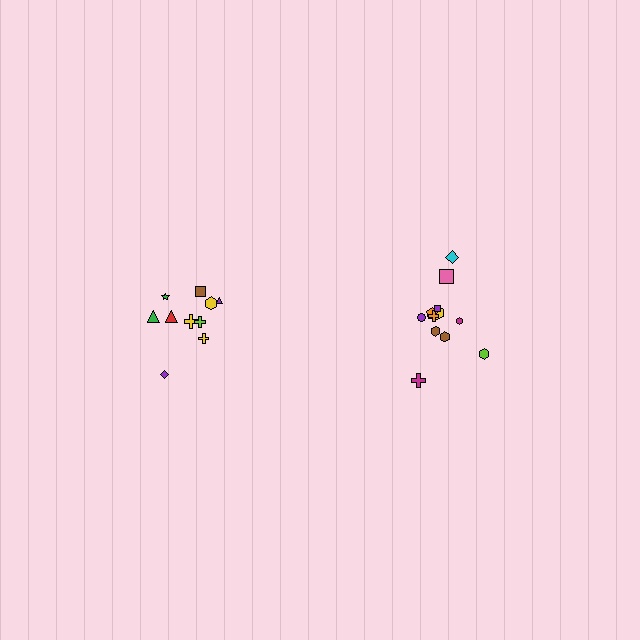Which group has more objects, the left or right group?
The right group.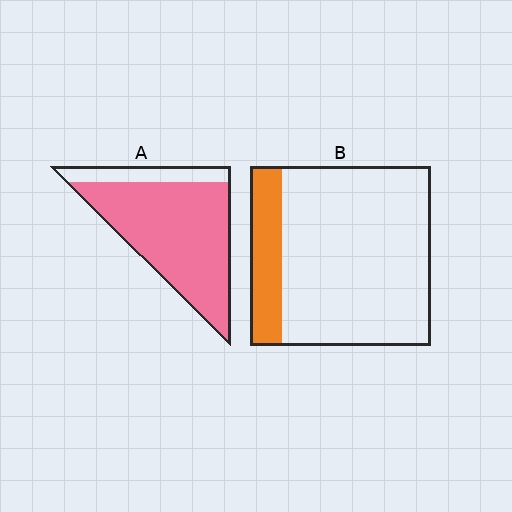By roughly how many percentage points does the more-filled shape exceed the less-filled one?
By roughly 65 percentage points (A over B).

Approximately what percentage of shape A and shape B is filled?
A is approximately 85% and B is approximately 20%.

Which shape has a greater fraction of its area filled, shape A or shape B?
Shape A.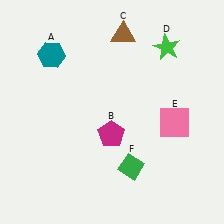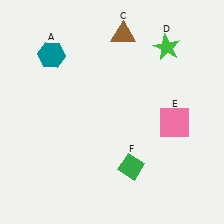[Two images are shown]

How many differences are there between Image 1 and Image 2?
There is 1 difference between the two images.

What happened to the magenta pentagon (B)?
The magenta pentagon (B) was removed in Image 2. It was in the bottom-left area of Image 1.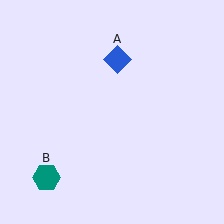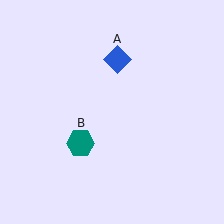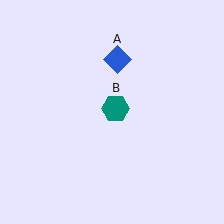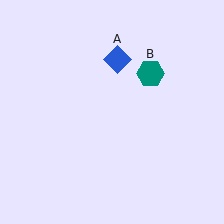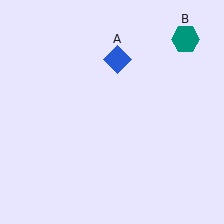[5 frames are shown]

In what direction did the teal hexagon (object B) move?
The teal hexagon (object B) moved up and to the right.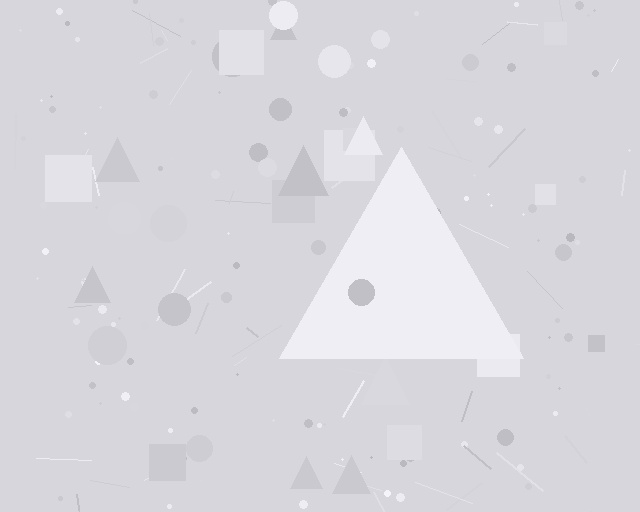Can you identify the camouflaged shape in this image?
The camouflaged shape is a triangle.